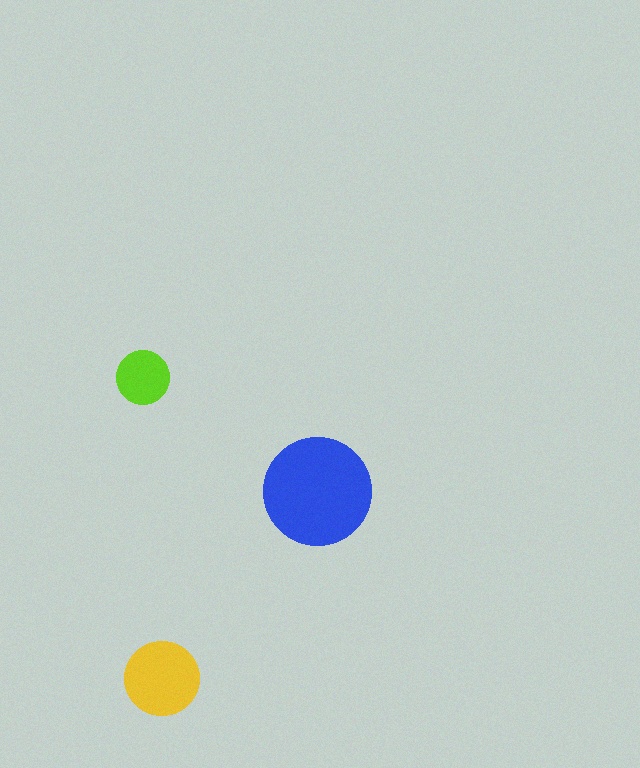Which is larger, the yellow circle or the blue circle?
The blue one.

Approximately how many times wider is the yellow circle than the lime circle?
About 1.5 times wider.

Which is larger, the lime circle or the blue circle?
The blue one.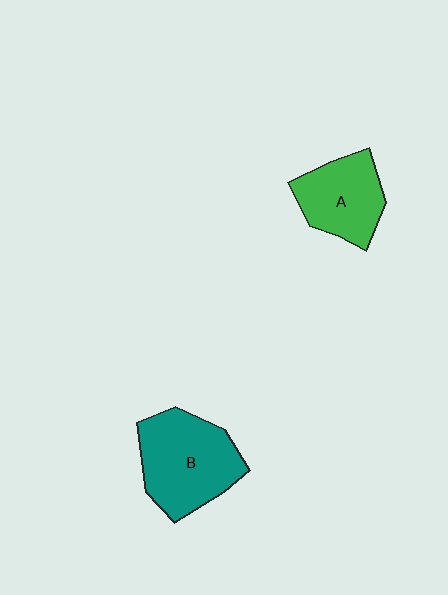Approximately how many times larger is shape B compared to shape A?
Approximately 1.4 times.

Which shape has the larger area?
Shape B (teal).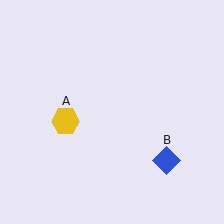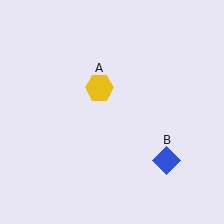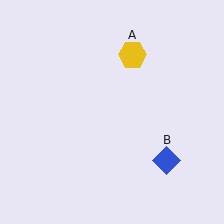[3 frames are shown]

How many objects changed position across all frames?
1 object changed position: yellow hexagon (object A).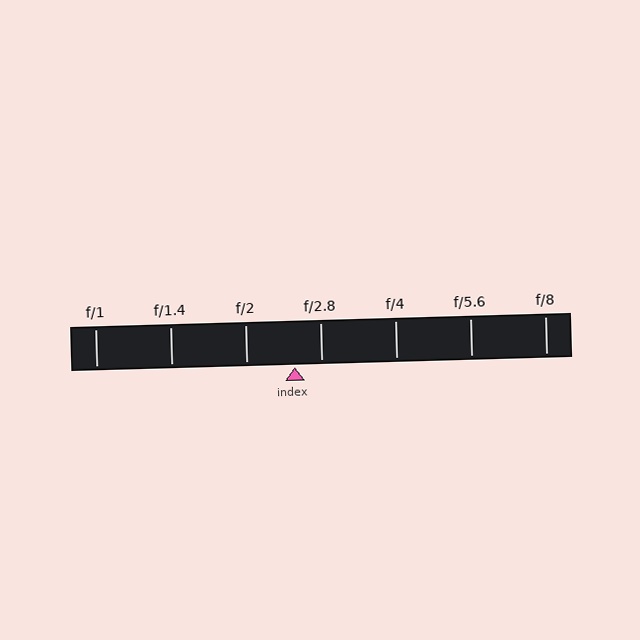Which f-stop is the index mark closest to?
The index mark is closest to f/2.8.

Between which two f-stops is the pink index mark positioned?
The index mark is between f/2 and f/2.8.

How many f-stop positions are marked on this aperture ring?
There are 7 f-stop positions marked.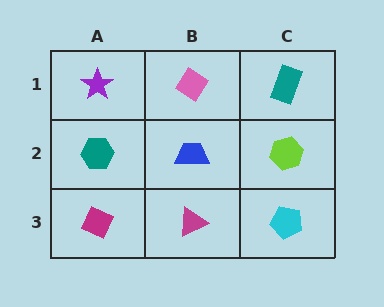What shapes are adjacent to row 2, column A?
A purple star (row 1, column A), a magenta diamond (row 3, column A), a blue trapezoid (row 2, column B).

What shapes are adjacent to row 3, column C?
A lime hexagon (row 2, column C), a magenta triangle (row 3, column B).